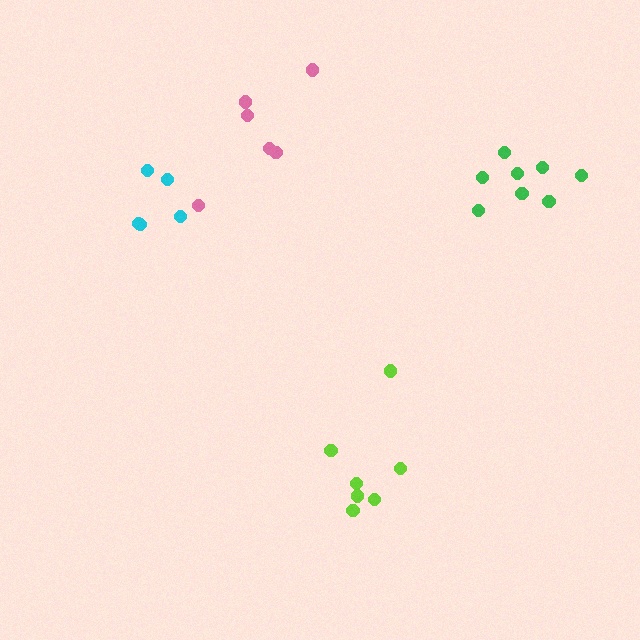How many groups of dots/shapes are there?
There are 4 groups.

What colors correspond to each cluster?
The clusters are colored: pink, green, lime, cyan.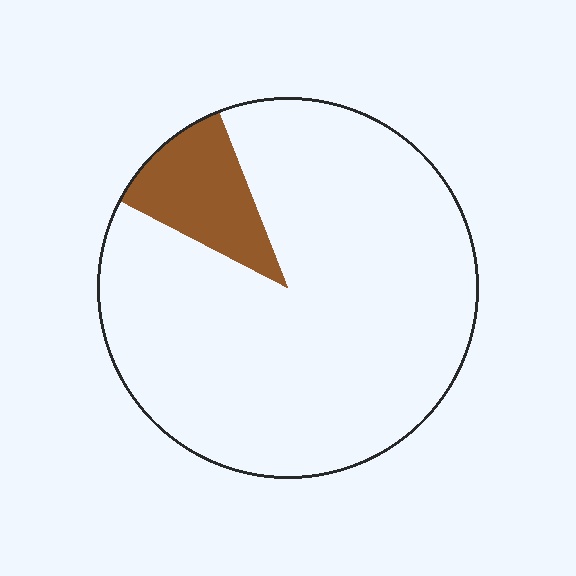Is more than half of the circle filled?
No.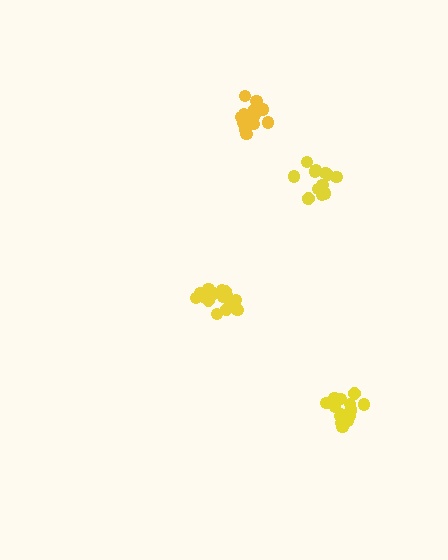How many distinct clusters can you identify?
There are 4 distinct clusters.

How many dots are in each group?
Group 1: 15 dots, Group 2: 16 dots, Group 3: 19 dots, Group 4: 13 dots (63 total).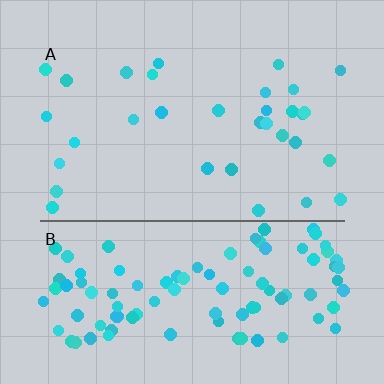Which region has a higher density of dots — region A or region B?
B (the bottom).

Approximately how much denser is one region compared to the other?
Approximately 3.3× — region B over region A.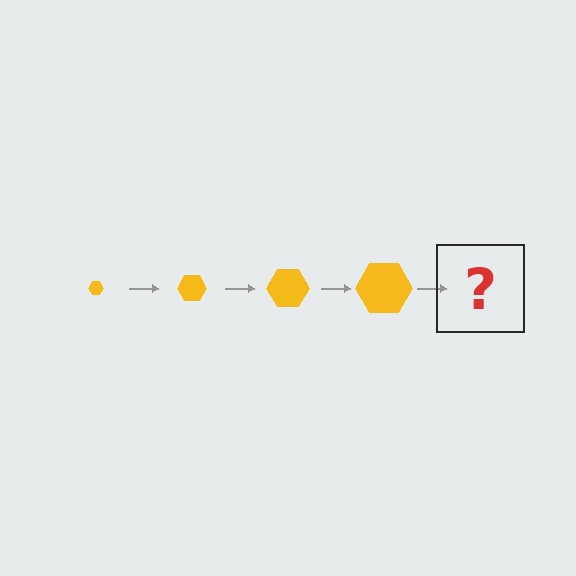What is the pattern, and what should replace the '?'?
The pattern is that the hexagon gets progressively larger each step. The '?' should be a yellow hexagon, larger than the previous one.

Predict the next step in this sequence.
The next step is a yellow hexagon, larger than the previous one.